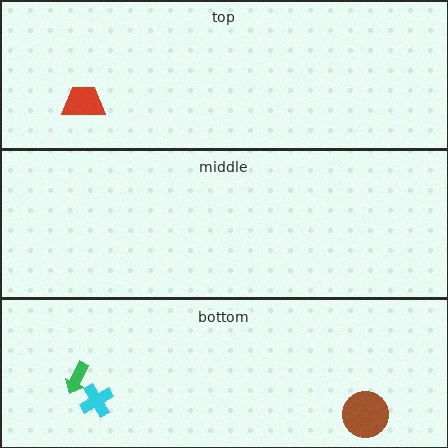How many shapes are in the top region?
1.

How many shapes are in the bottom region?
3.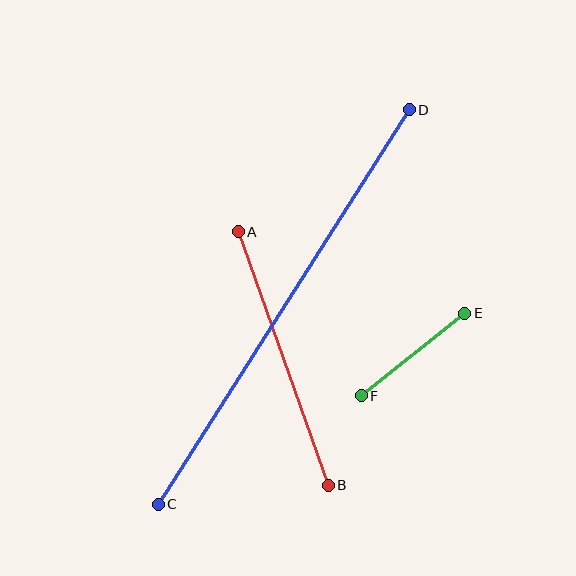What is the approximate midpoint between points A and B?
The midpoint is at approximately (283, 359) pixels.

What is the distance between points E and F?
The distance is approximately 133 pixels.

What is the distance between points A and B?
The distance is approximately 269 pixels.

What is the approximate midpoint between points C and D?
The midpoint is at approximately (284, 307) pixels.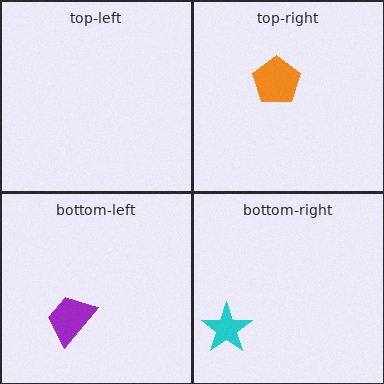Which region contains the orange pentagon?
The top-right region.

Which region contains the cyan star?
The bottom-right region.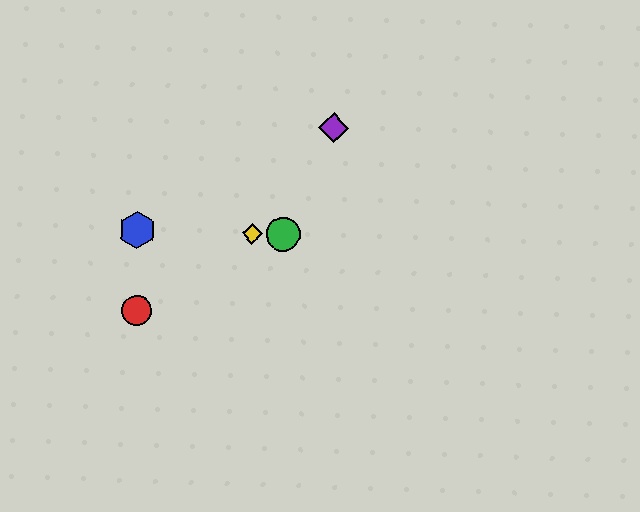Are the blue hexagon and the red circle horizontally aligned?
No, the blue hexagon is at y≈230 and the red circle is at y≈311.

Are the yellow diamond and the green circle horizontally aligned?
Yes, both are at y≈233.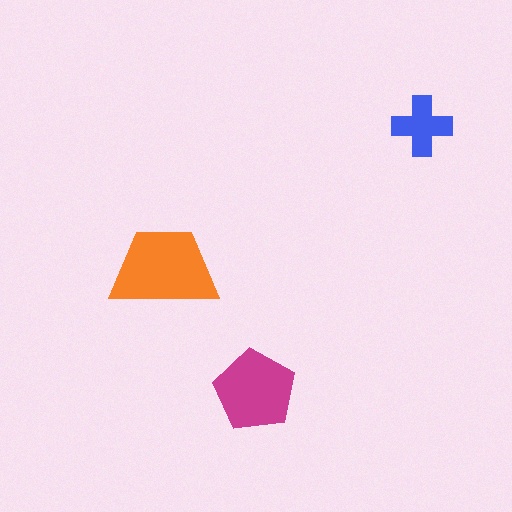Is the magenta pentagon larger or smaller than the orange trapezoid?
Smaller.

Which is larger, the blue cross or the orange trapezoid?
The orange trapezoid.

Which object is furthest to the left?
The orange trapezoid is leftmost.